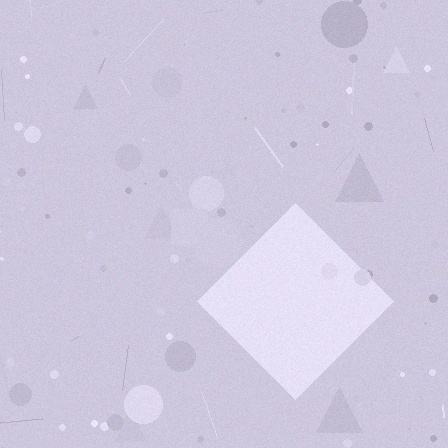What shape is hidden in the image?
A diamond is hidden in the image.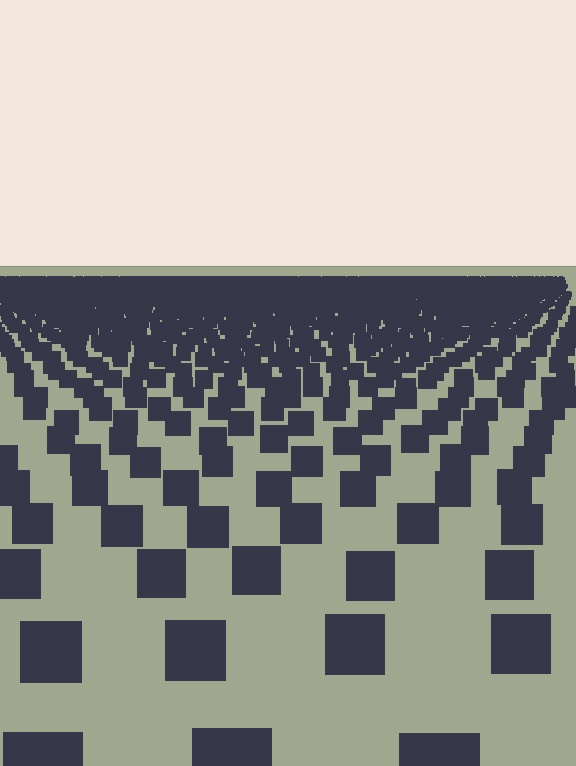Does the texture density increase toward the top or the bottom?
Density increases toward the top.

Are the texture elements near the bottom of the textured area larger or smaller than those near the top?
Larger. Near the bottom, elements are closer to the viewer and appear at a bigger on-screen size.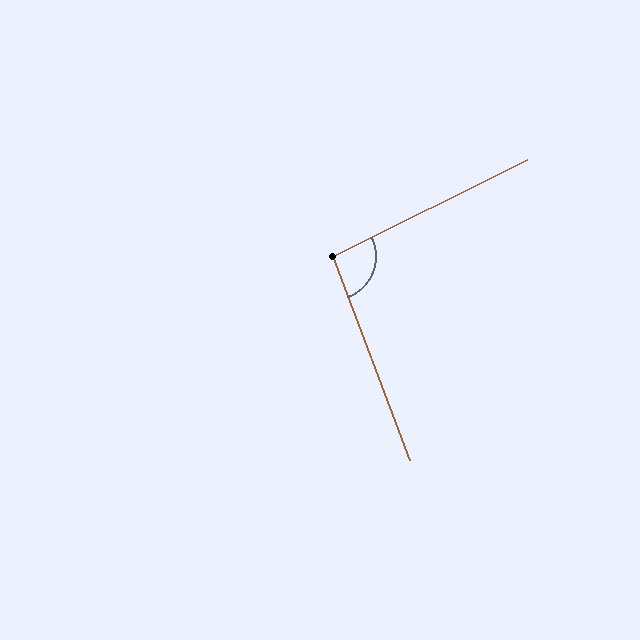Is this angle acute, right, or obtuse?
It is obtuse.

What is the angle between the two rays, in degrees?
Approximately 96 degrees.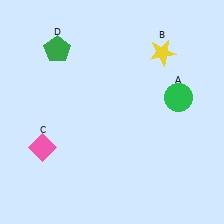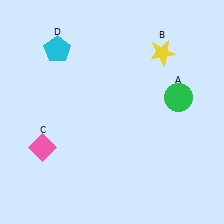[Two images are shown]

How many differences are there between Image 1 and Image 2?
There is 1 difference between the two images.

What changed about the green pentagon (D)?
In Image 1, D is green. In Image 2, it changed to cyan.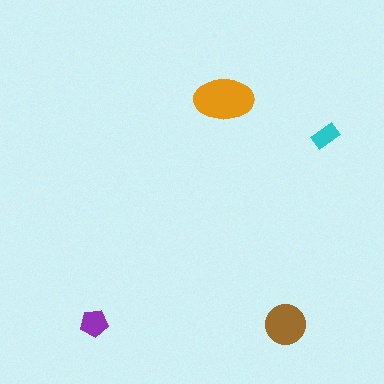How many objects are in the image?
There are 4 objects in the image.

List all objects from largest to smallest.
The orange ellipse, the brown circle, the purple pentagon, the cyan rectangle.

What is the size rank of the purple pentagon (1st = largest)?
3rd.